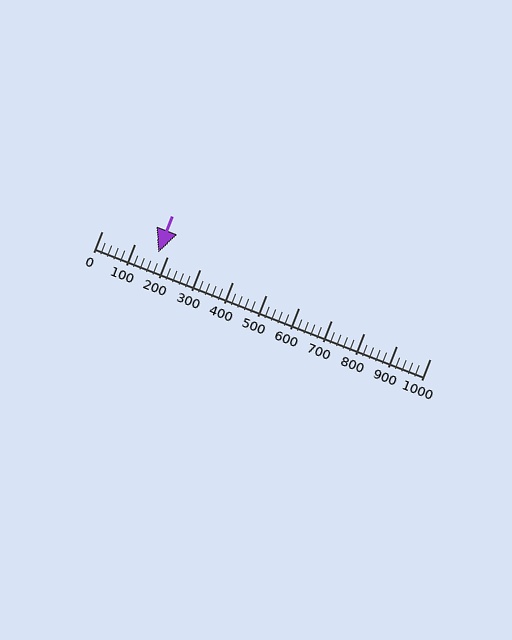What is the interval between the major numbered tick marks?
The major tick marks are spaced 100 units apart.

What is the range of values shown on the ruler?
The ruler shows values from 0 to 1000.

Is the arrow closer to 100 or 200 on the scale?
The arrow is closer to 200.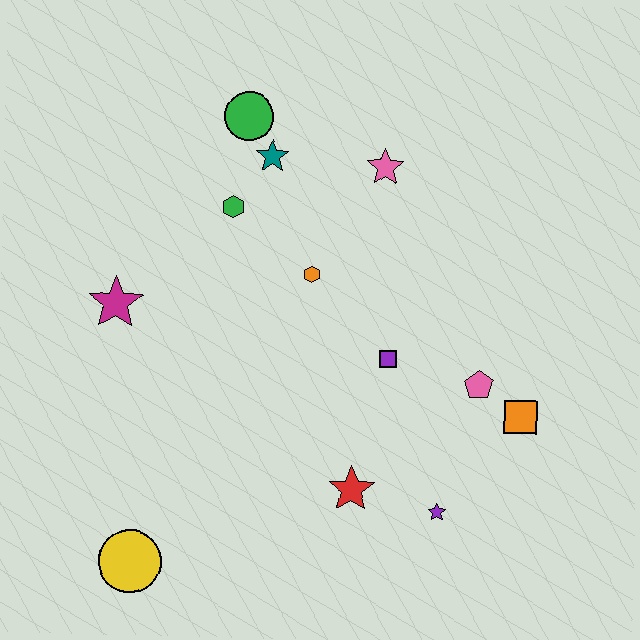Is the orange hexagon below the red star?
No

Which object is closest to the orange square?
The pink pentagon is closest to the orange square.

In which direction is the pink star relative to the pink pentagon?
The pink star is above the pink pentagon.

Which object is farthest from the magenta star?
The orange square is farthest from the magenta star.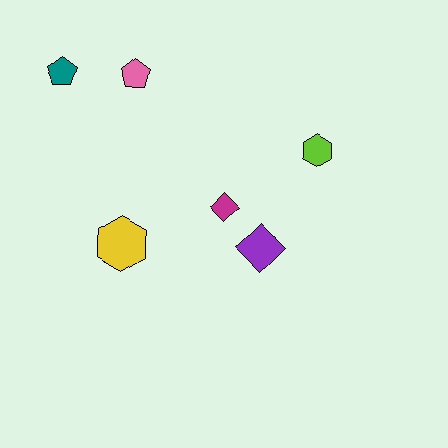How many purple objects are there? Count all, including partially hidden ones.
There is 1 purple object.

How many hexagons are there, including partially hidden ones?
There are 2 hexagons.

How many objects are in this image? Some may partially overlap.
There are 6 objects.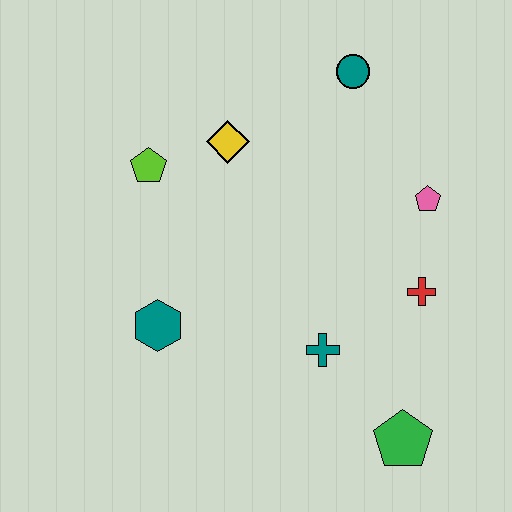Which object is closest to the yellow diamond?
The lime pentagon is closest to the yellow diamond.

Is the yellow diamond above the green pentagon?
Yes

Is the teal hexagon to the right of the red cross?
No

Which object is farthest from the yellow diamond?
The green pentagon is farthest from the yellow diamond.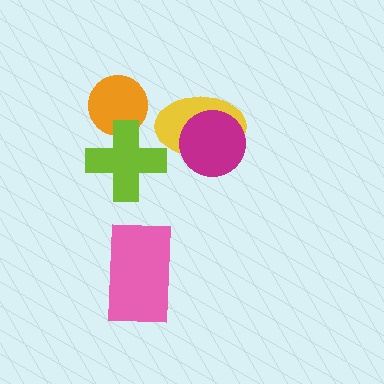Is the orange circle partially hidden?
Yes, it is partially covered by another shape.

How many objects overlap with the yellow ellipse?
1 object overlaps with the yellow ellipse.